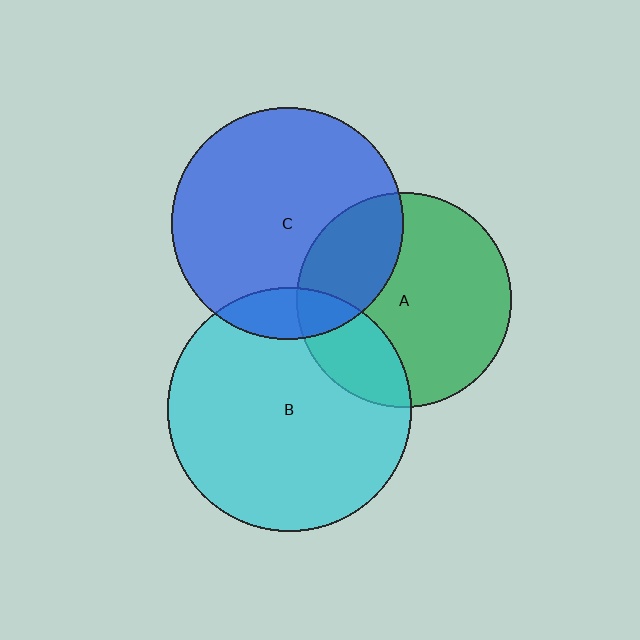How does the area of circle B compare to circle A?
Approximately 1.3 times.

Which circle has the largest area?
Circle B (cyan).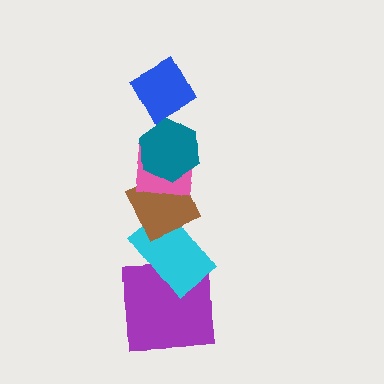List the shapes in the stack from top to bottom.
From top to bottom: the blue diamond, the teal hexagon, the pink square, the brown diamond, the cyan rectangle, the purple square.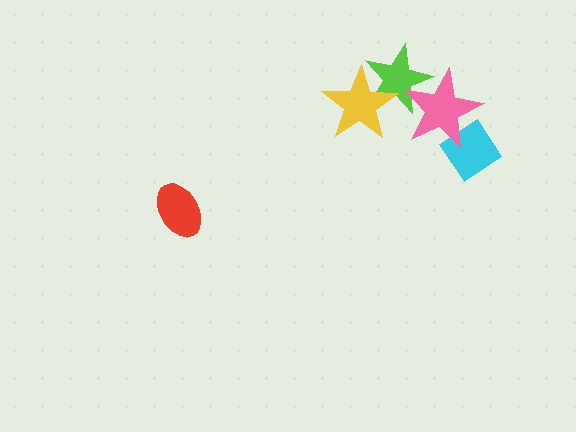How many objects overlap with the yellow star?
1 object overlaps with the yellow star.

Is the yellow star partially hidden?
No, no other shape covers it.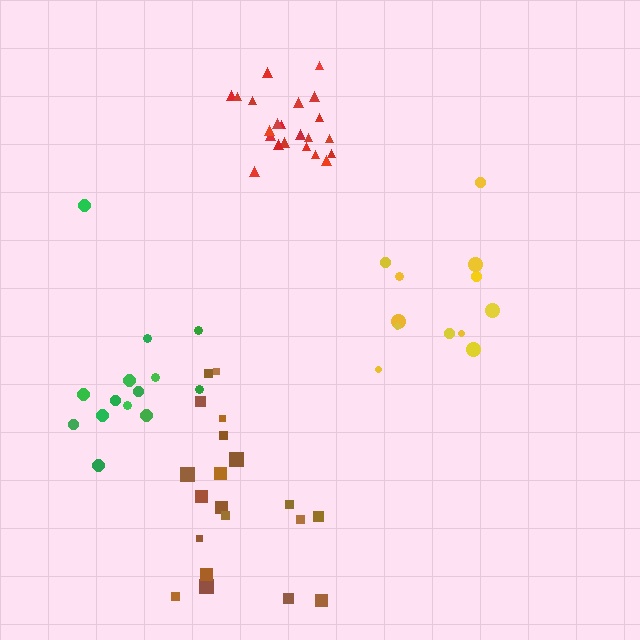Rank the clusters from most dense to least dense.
red, green, yellow, brown.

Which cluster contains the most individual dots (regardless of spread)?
Red (22).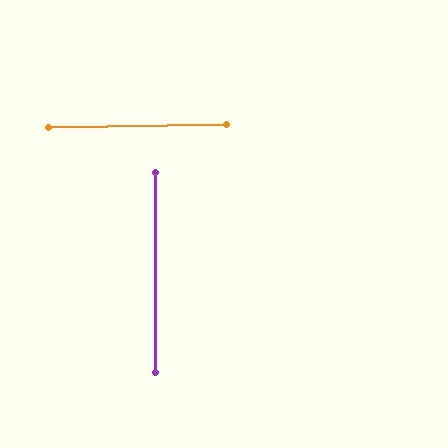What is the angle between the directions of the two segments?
Approximately 89 degrees.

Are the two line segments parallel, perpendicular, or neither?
Perpendicular — they meet at approximately 89°.